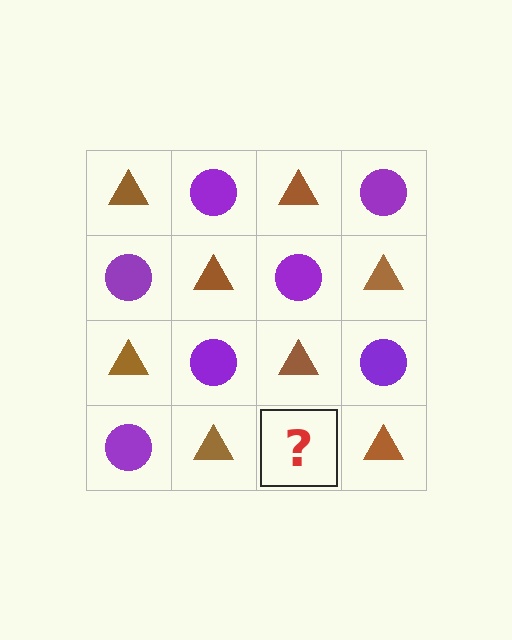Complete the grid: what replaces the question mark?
The question mark should be replaced with a purple circle.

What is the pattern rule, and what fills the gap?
The rule is that it alternates brown triangle and purple circle in a checkerboard pattern. The gap should be filled with a purple circle.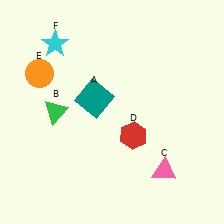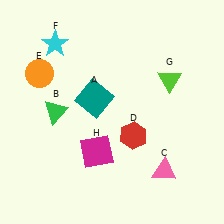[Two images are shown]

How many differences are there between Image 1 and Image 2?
There are 2 differences between the two images.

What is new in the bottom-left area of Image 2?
A magenta square (H) was added in the bottom-left area of Image 2.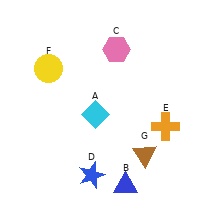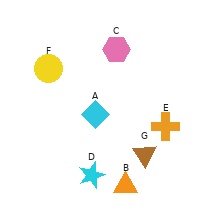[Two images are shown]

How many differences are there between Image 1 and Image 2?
There are 2 differences between the two images.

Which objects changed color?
B changed from blue to orange. D changed from blue to cyan.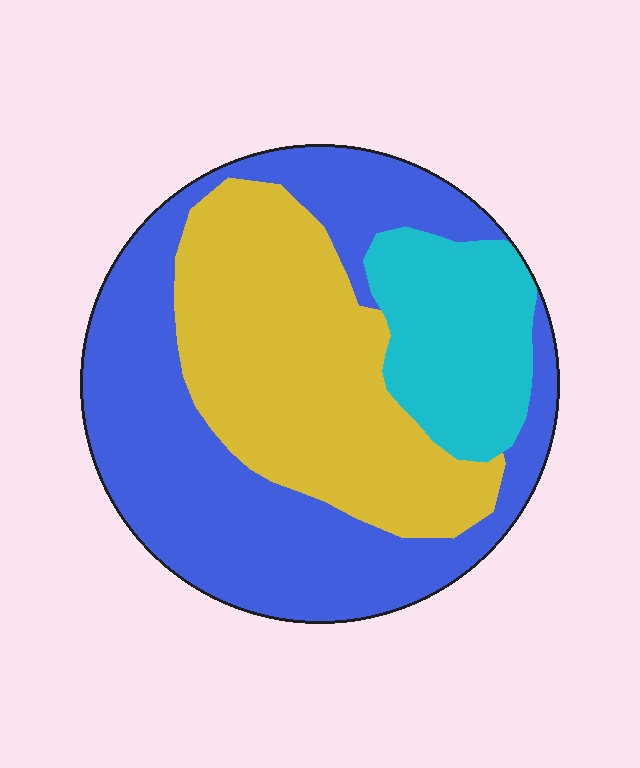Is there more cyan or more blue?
Blue.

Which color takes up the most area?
Blue, at roughly 50%.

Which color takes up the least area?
Cyan, at roughly 15%.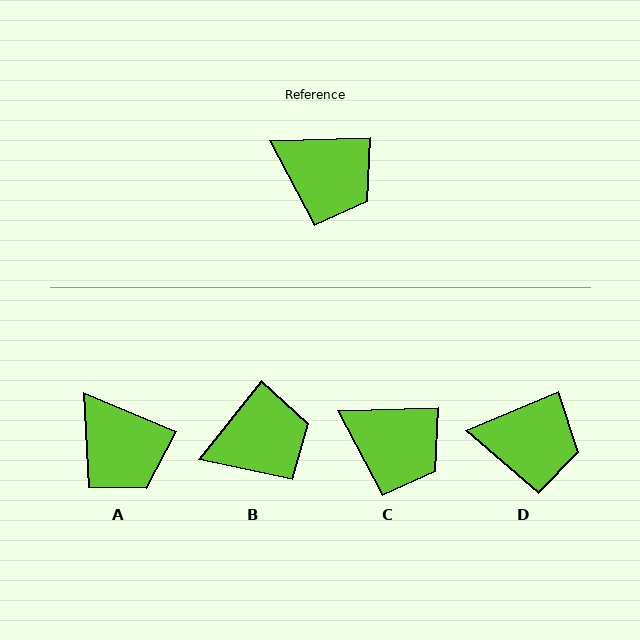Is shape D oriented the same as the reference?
No, it is off by about 21 degrees.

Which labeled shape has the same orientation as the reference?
C.